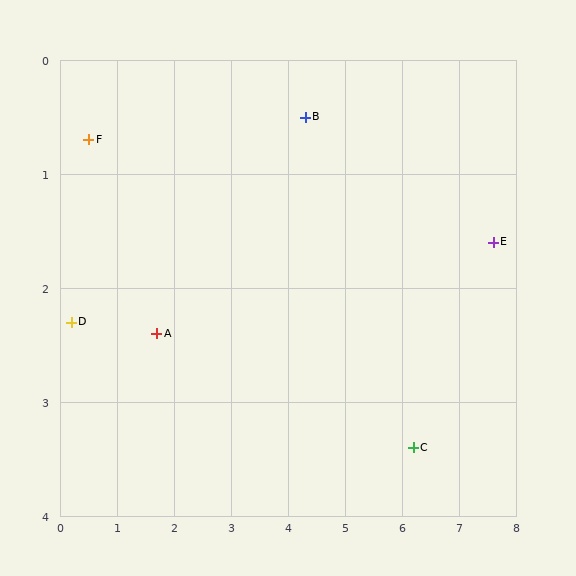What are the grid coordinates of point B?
Point B is at approximately (4.3, 0.5).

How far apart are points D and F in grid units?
Points D and F are about 1.6 grid units apart.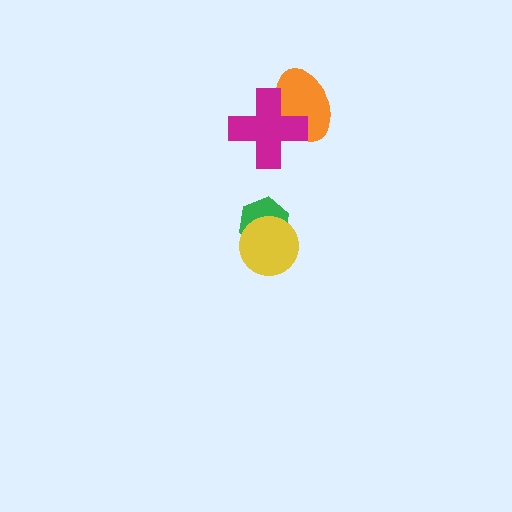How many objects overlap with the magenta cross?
1 object overlaps with the magenta cross.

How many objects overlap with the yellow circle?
1 object overlaps with the yellow circle.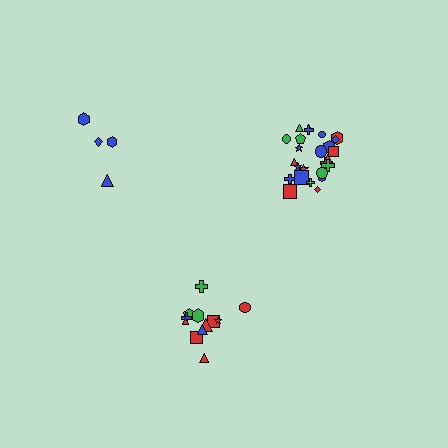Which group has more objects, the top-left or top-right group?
The top-right group.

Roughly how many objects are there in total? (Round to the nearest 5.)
Roughly 40 objects in total.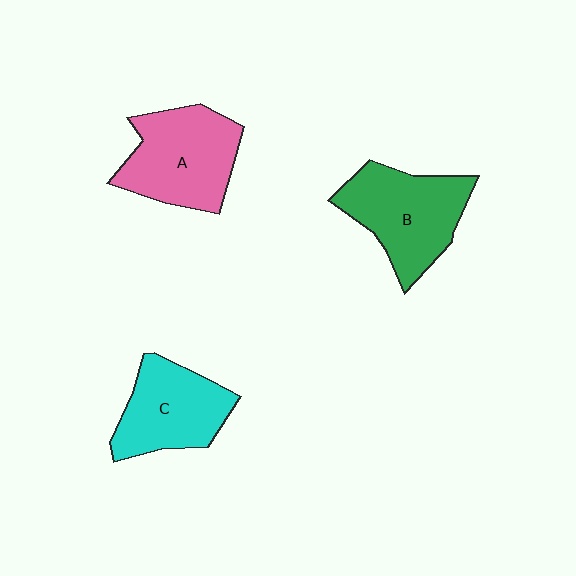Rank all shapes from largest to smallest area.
From largest to smallest: A (pink), B (green), C (cyan).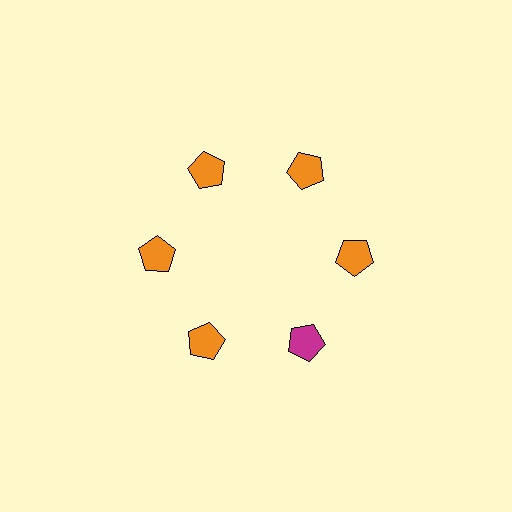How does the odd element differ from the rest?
It has a different color: magenta instead of orange.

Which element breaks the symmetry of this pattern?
The magenta pentagon at roughly the 5 o'clock position breaks the symmetry. All other shapes are orange pentagons.